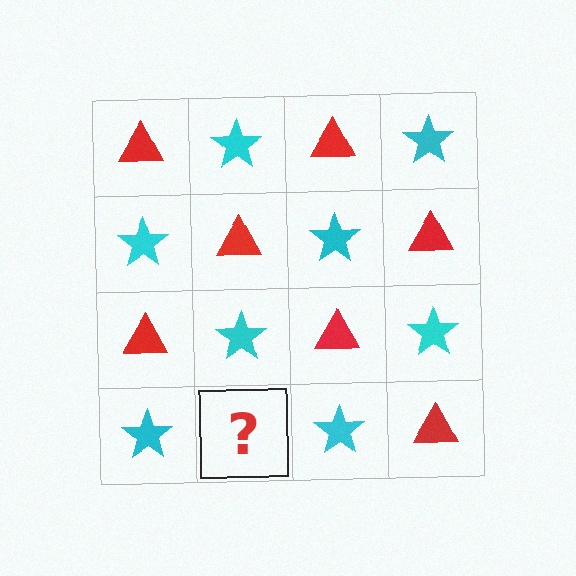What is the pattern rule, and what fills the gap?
The rule is that it alternates red triangle and cyan star in a checkerboard pattern. The gap should be filled with a red triangle.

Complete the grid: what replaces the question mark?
The question mark should be replaced with a red triangle.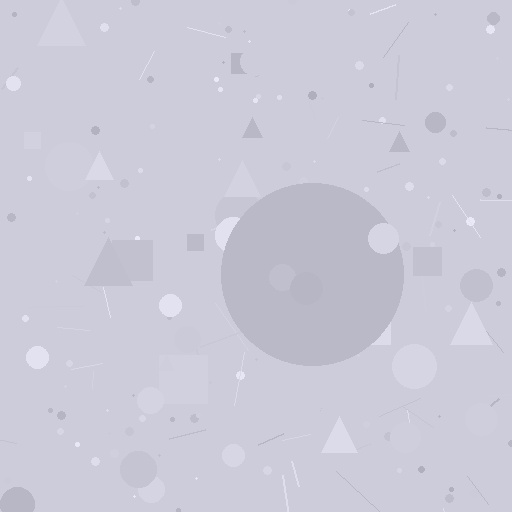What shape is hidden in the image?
A circle is hidden in the image.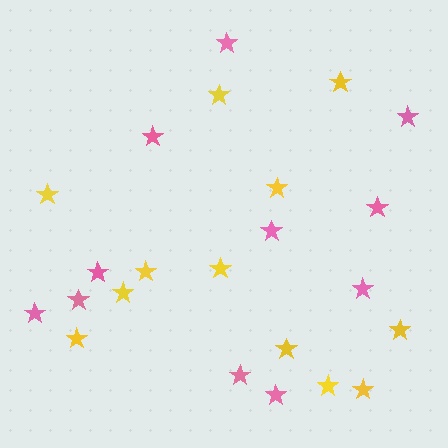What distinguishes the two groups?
There are 2 groups: one group of pink stars (11) and one group of yellow stars (12).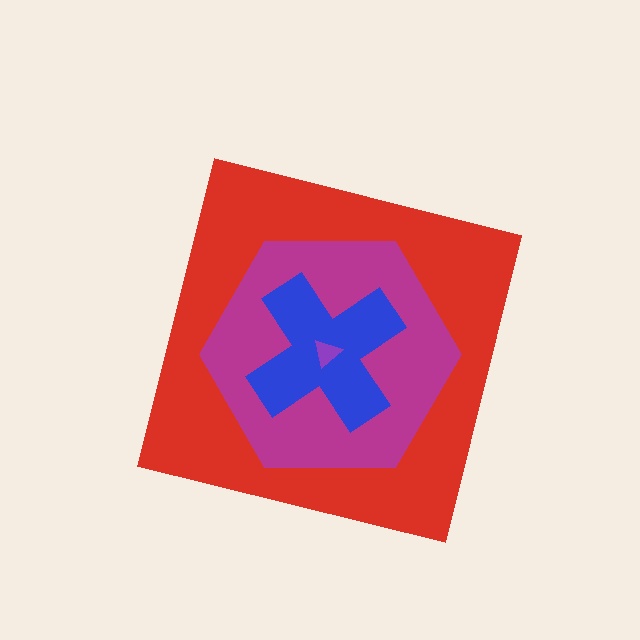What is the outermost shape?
The red square.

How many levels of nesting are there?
4.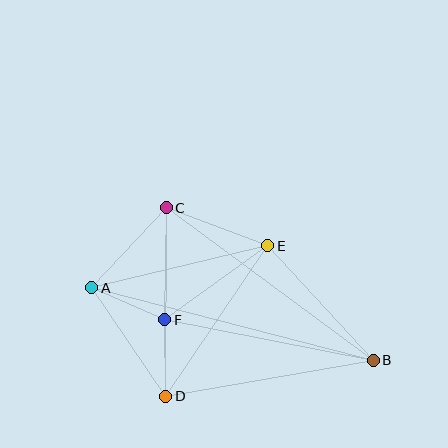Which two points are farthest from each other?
Points A and B are farthest from each other.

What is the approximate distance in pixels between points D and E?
The distance between D and E is approximately 182 pixels.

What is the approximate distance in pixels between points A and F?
The distance between A and F is approximately 80 pixels.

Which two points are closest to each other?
Points D and F are closest to each other.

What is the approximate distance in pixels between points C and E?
The distance between C and E is approximately 108 pixels.